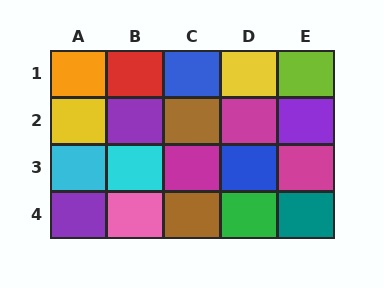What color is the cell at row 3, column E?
Magenta.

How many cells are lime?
1 cell is lime.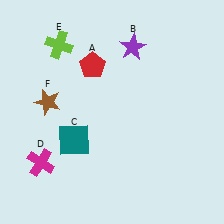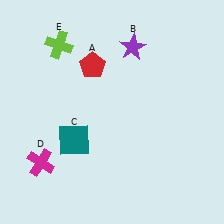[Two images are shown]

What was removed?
The brown star (F) was removed in Image 2.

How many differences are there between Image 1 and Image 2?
There is 1 difference between the two images.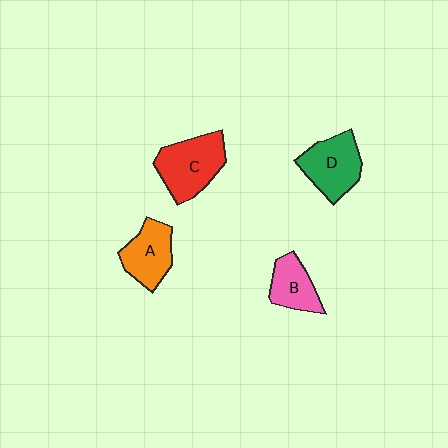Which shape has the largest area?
Shape C (red).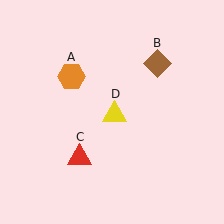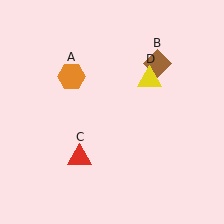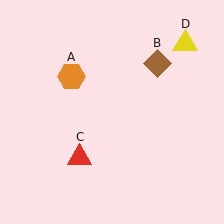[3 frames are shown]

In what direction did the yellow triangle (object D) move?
The yellow triangle (object D) moved up and to the right.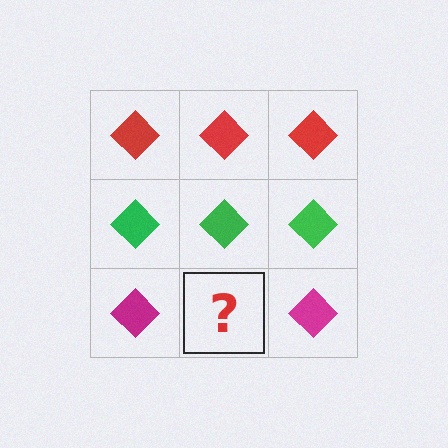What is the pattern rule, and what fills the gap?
The rule is that each row has a consistent color. The gap should be filled with a magenta diamond.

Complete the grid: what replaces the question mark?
The question mark should be replaced with a magenta diamond.